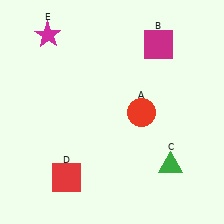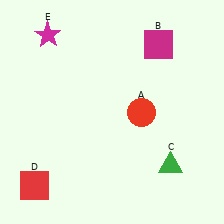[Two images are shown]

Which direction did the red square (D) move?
The red square (D) moved left.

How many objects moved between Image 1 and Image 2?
1 object moved between the two images.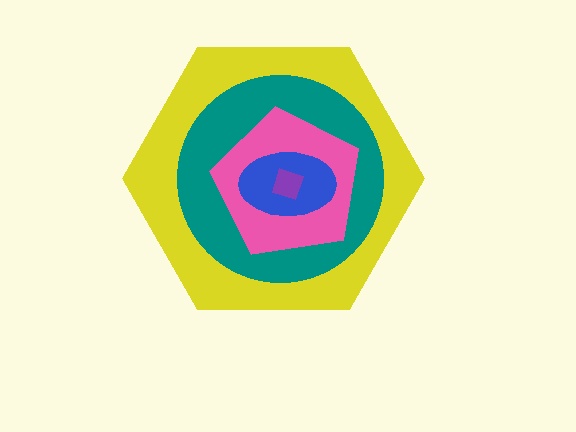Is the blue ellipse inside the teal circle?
Yes.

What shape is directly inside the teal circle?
The pink pentagon.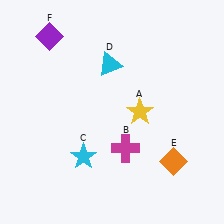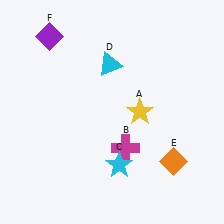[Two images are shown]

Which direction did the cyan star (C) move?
The cyan star (C) moved right.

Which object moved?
The cyan star (C) moved right.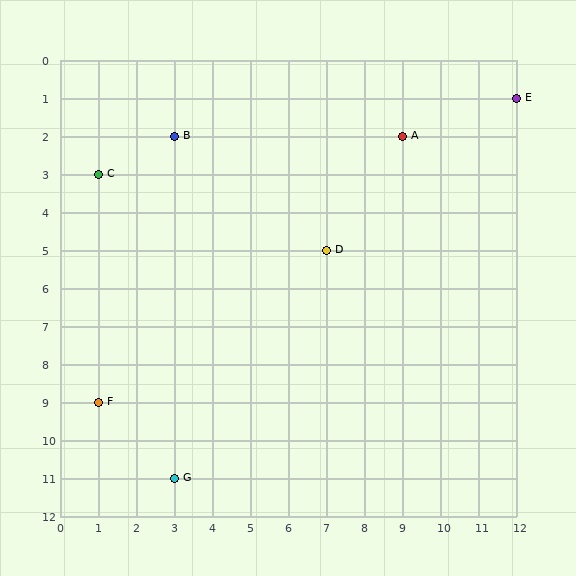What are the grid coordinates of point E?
Point E is at grid coordinates (12, 1).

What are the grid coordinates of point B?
Point B is at grid coordinates (3, 2).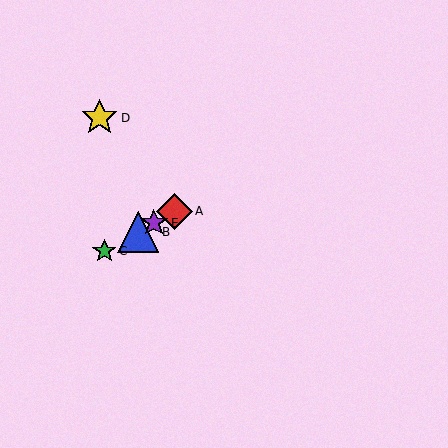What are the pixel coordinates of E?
Object E is at (154, 223).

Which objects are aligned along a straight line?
Objects A, B, C, E are aligned along a straight line.